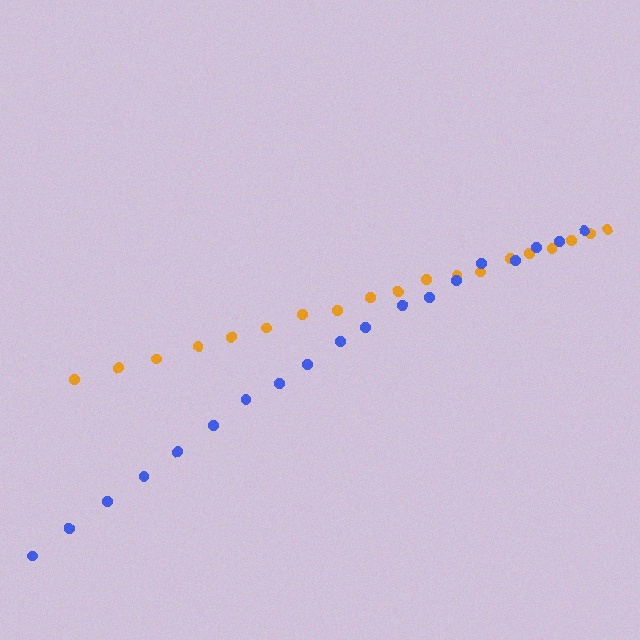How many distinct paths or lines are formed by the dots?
There are 2 distinct paths.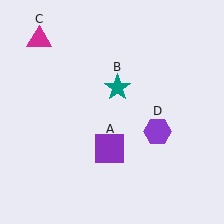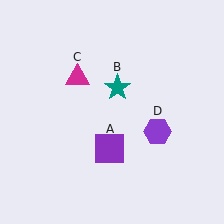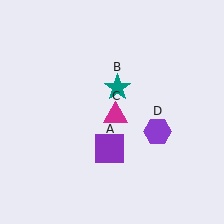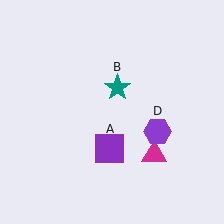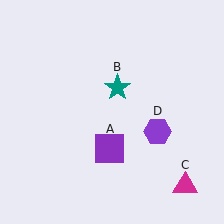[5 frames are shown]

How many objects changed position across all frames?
1 object changed position: magenta triangle (object C).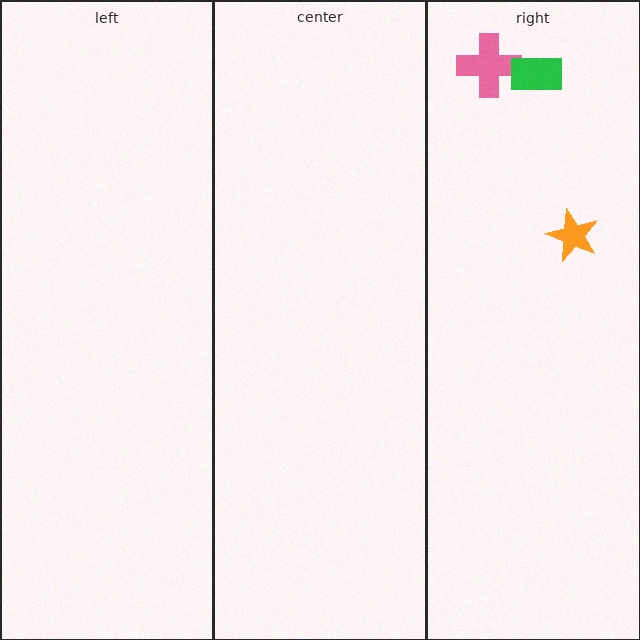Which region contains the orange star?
The right region.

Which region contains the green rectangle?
The right region.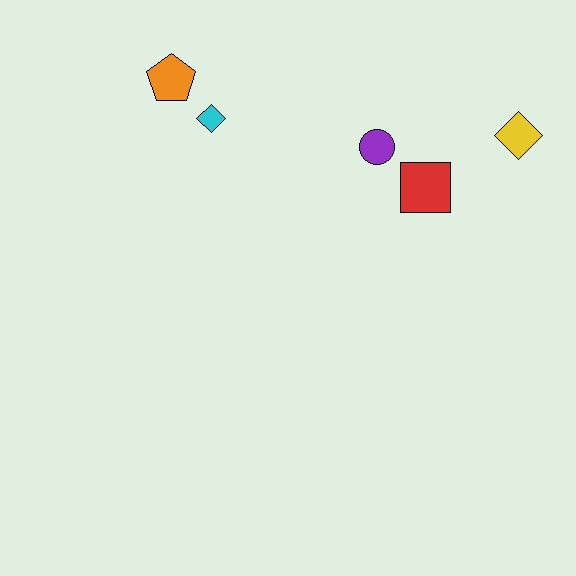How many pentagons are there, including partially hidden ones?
There is 1 pentagon.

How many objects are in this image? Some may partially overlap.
There are 5 objects.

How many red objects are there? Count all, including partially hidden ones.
There is 1 red object.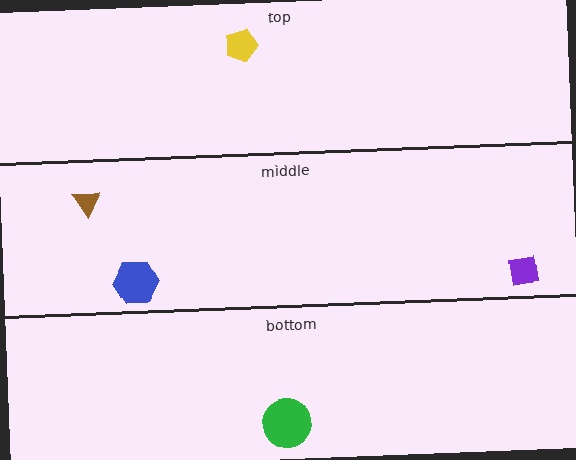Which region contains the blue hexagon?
The middle region.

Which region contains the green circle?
The bottom region.